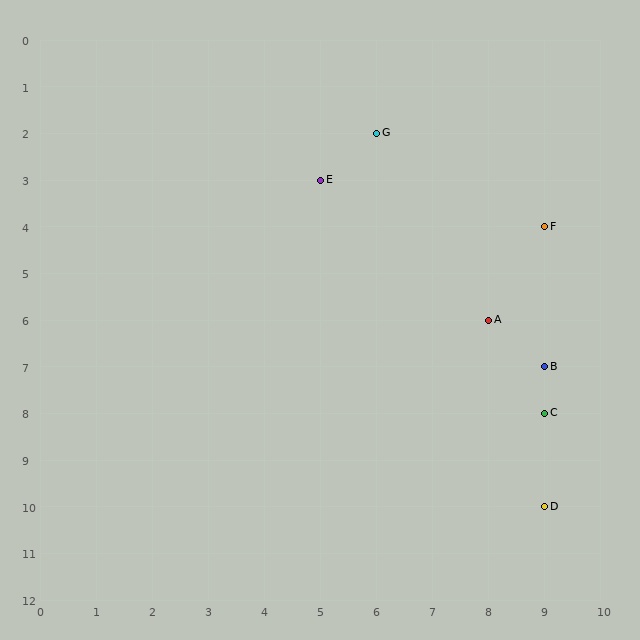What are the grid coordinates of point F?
Point F is at grid coordinates (9, 4).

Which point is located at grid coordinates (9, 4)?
Point F is at (9, 4).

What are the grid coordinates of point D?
Point D is at grid coordinates (9, 10).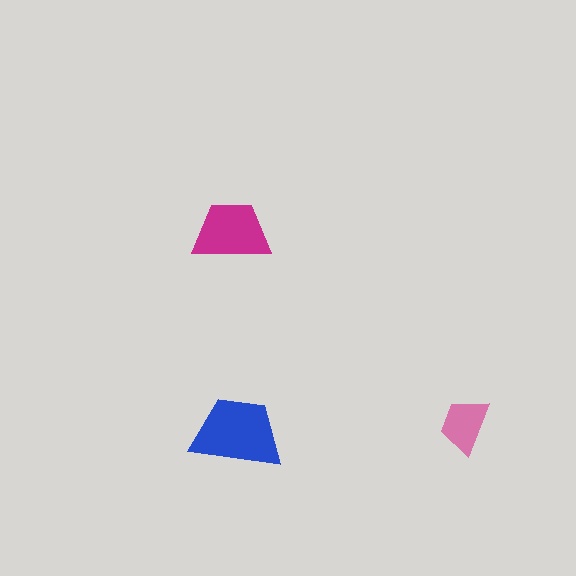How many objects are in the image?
There are 3 objects in the image.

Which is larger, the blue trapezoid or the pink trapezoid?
The blue one.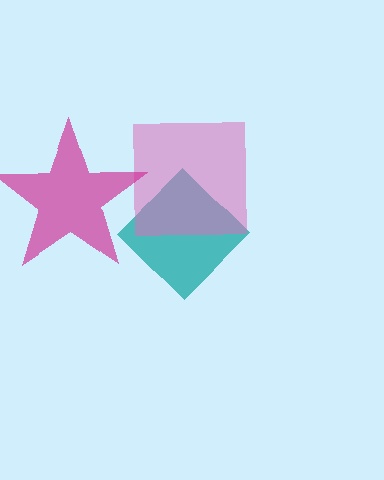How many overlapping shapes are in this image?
There are 3 overlapping shapes in the image.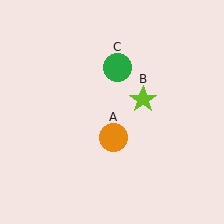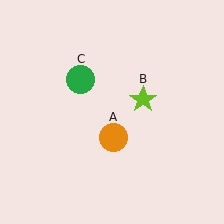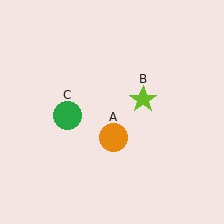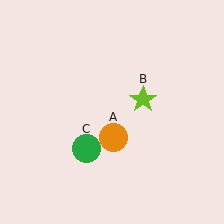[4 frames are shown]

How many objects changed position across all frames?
1 object changed position: green circle (object C).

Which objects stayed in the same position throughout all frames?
Orange circle (object A) and lime star (object B) remained stationary.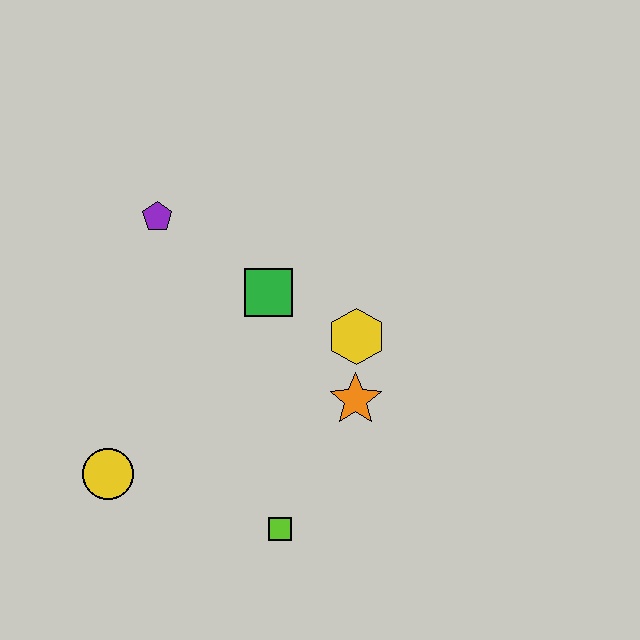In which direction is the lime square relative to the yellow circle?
The lime square is to the right of the yellow circle.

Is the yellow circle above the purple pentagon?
No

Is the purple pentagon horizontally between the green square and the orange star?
No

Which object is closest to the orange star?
The yellow hexagon is closest to the orange star.